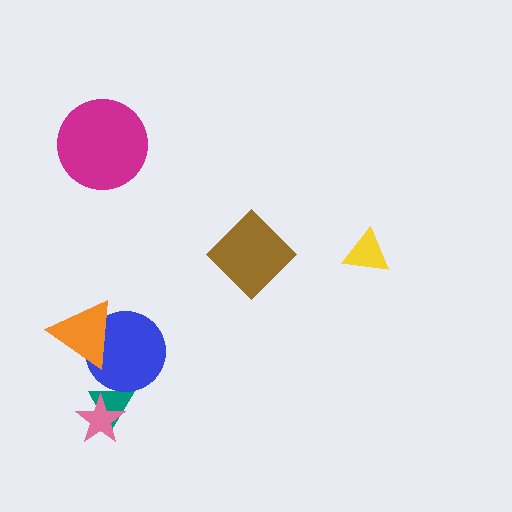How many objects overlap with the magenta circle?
0 objects overlap with the magenta circle.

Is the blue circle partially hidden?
Yes, it is partially covered by another shape.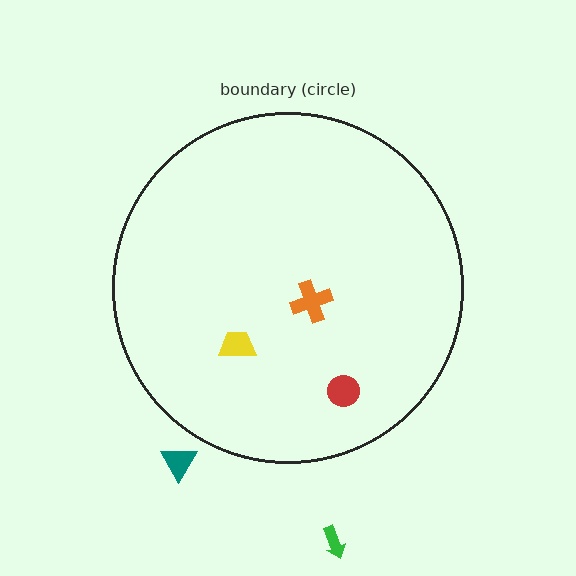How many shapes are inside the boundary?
3 inside, 2 outside.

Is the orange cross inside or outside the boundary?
Inside.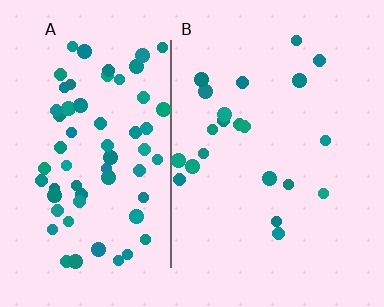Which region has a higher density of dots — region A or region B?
A (the left).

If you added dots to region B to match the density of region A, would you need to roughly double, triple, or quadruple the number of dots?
Approximately triple.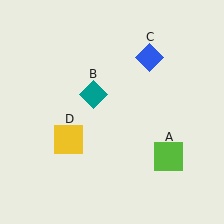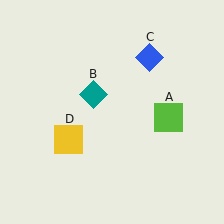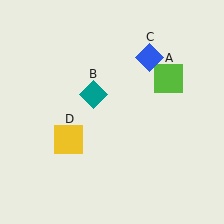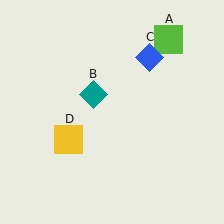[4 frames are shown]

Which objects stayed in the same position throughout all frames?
Teal diamond (object B) and blue diamond (object C) and yellow square (object D) remained stationary.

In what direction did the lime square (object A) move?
The lime square (object A) moved up.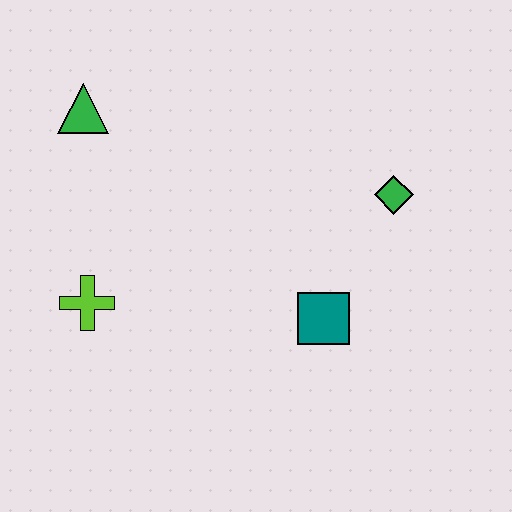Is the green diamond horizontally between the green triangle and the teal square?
No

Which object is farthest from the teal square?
The green triangle is farthest from the teal square.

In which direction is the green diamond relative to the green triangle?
The green diamond is to the right of the green triangle.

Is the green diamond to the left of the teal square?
No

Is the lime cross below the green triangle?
Yes